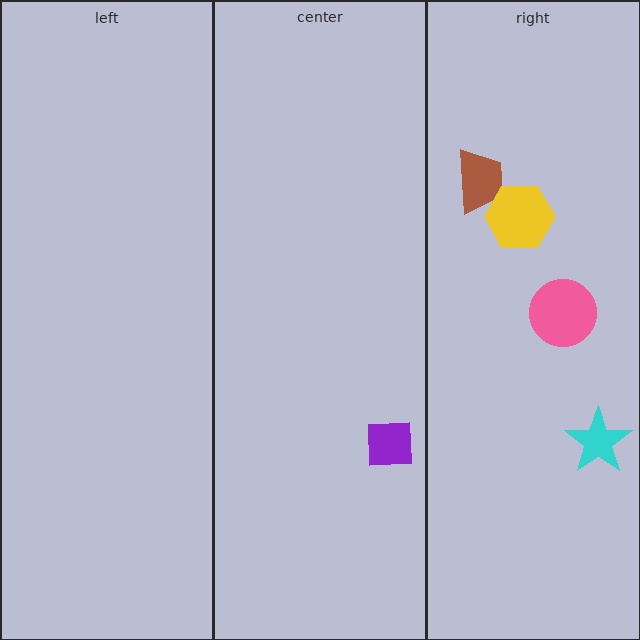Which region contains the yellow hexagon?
The right region.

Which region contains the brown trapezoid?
The right region.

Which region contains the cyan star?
The right region.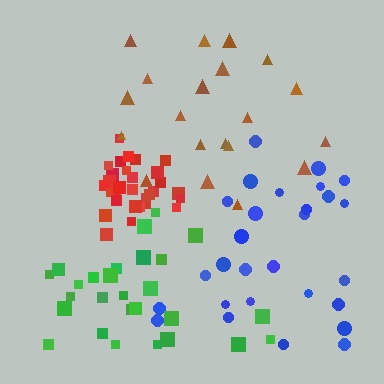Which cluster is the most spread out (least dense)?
Brown.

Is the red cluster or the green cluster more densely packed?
Red.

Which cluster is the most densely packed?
Red.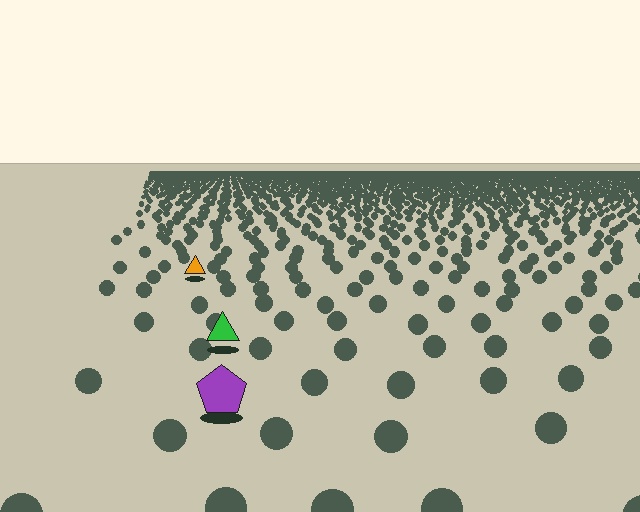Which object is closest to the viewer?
The purple pentagon is closest. The texture marks near it are larger and more spread out.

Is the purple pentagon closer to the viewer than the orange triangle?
Yes. The purple pentagon is closer — you can tell from the texture gradient: the ground texture is coarser near it.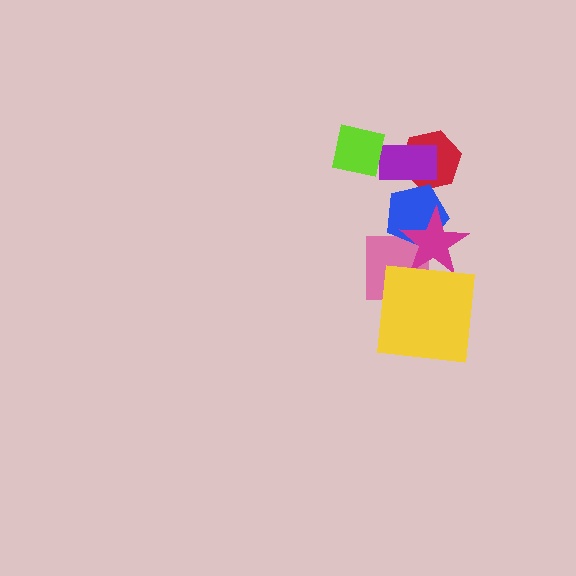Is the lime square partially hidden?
No, no other shape covers it.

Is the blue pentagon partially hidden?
Yes, it is partially covered by another shape.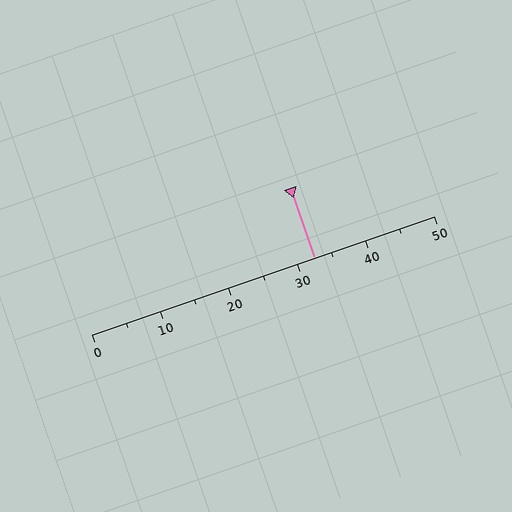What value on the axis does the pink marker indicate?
The marker indicates approximately 32.5.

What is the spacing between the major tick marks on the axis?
The major ticks are spaced 10 apart.